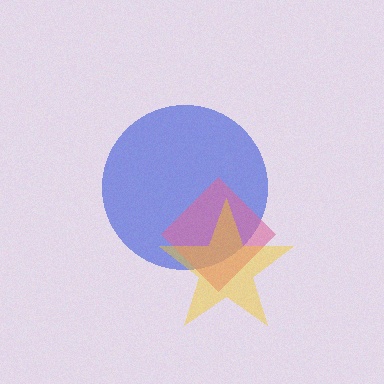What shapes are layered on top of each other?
The layered shapes are: a blue circle, a pink diamond, a yellow star.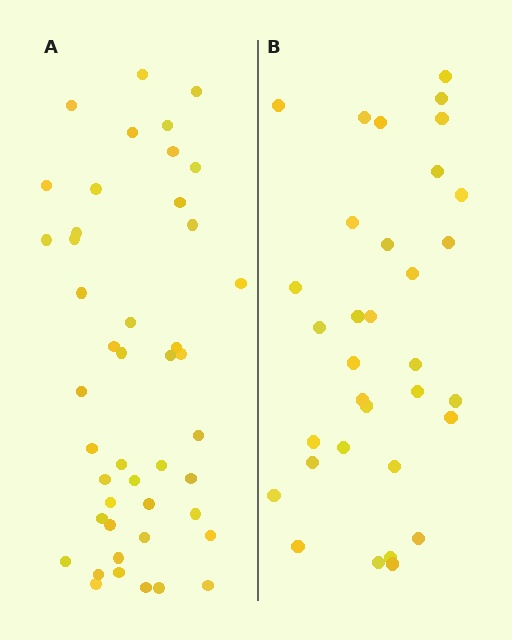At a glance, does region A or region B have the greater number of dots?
Region A (the left region) has more dots.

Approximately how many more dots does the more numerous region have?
Region A has roughly 12 or so more dots than region B.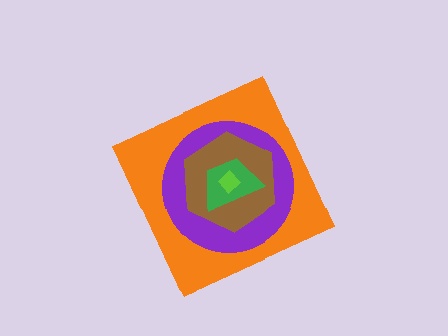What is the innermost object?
The lime diamond.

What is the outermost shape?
The orange diamond.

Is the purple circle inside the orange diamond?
Yes.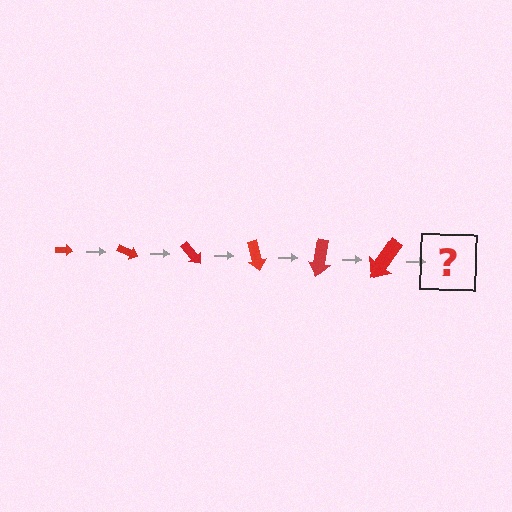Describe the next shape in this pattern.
It should be an arrow, larger than the previous one and rotated 150 degrees from the start.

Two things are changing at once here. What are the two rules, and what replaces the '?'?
The two rules are that the arrow grows larger each step and it rotates 25 degrees each step. The '?' should be an arrow, larger than the previous one and rotated 150 degrees from the start.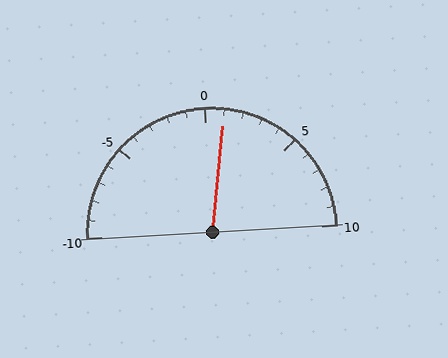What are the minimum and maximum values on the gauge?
The gauge ranges from -10 to 10.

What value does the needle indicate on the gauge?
The needle indicates approximately 1.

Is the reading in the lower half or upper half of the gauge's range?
The reading is in the upper half of the range (-10 to 10).